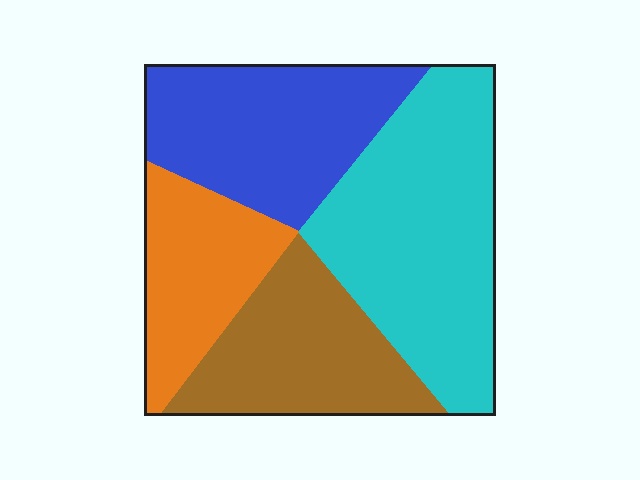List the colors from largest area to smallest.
From largest to smallest: cyan, blue, brown, orange.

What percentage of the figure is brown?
Brown takes up between a sixth and a third of the figure.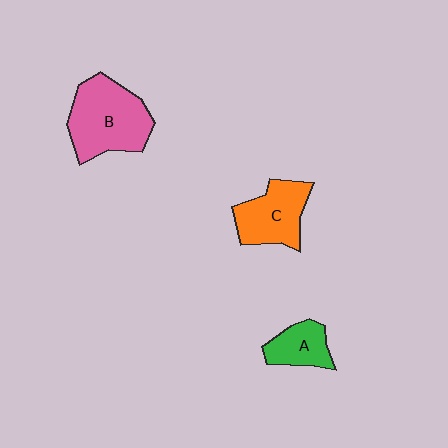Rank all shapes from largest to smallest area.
From largest to smallest: B (pink), C (orange), A (green).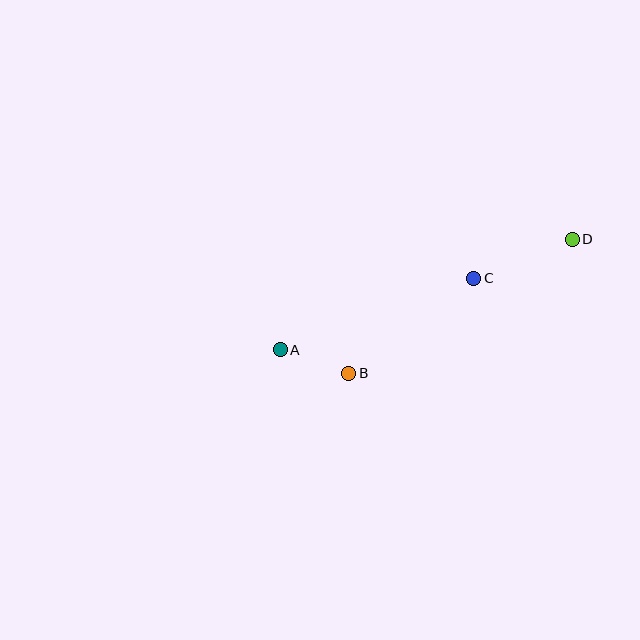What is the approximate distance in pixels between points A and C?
The distance between A and C is approximately 207 pixels.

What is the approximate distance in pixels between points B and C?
The distance between B and C is approximately 157 pixels.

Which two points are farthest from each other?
Points A and D are farthest from each other.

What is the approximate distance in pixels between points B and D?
The distance between B and D is approximately 261 pixels.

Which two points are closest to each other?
Points A and B are closest to each other.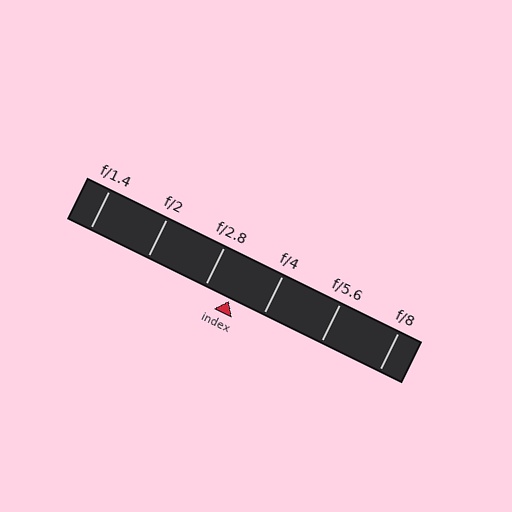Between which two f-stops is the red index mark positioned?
The index mark is between f/2.8 and f/4.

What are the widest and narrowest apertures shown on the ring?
The widest aperture shown is f/1.4 and the narrowest is f/8.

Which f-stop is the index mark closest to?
The index mark is closest to f/2.8.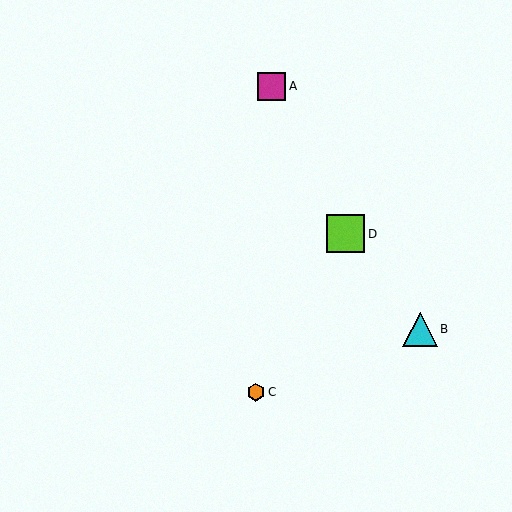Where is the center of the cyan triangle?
The center of the cyan triangle is at (420, 329).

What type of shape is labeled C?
Shape C is an orange hexagon.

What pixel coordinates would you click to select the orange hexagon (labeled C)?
Click at (256, 392) to select the orange hexagon C.